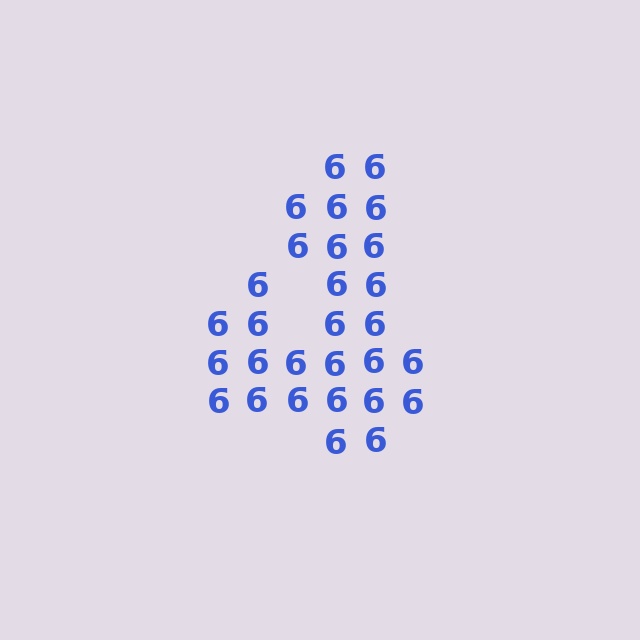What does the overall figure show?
The overall figure shows the digit 4.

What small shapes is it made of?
It is made of small digit 6's.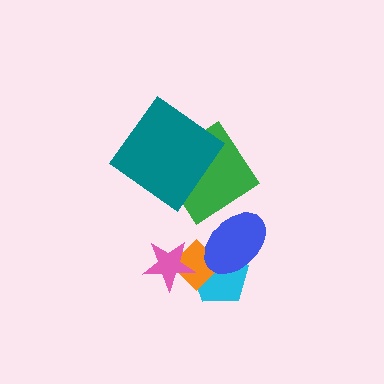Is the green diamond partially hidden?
Yes, it is partially covered by another shape.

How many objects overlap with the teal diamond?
1 object overlaps with the teal diamond.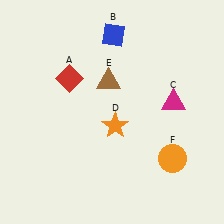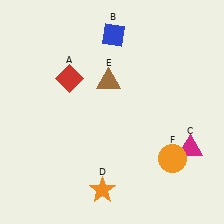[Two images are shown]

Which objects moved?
The objects that moved are: the magenta triangle (C), the orange star (D).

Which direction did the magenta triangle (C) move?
The magenta triangle (C) moved down.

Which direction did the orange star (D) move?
The orange star (D) moved down.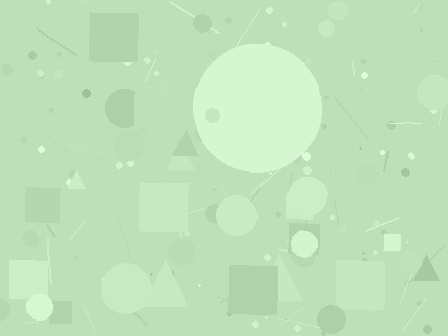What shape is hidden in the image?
A circle is hidden in the image.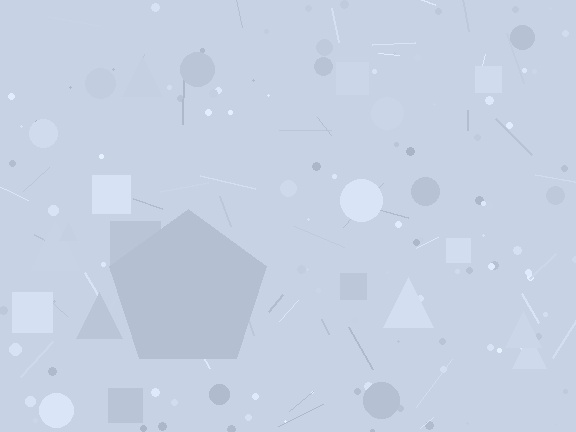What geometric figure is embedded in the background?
A pentagon is embedded in the background.